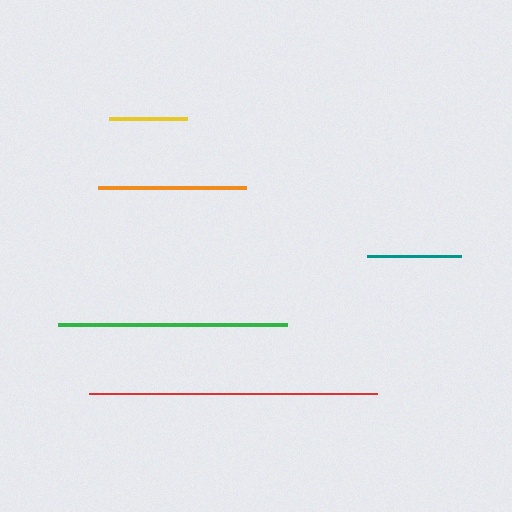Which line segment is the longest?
The red line is the longest at approximately 288 pixels.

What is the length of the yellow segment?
The yellow segment is approximately 78 pixels long.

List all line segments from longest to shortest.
From longest to shortest: red, green, orange, teal, yellow.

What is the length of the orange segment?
The orange segment is approximately 148 pixels long.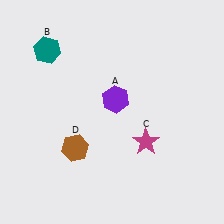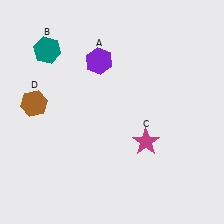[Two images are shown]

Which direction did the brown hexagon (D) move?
The brown hexagon (D) moved up.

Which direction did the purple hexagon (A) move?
The purple hexagon (A) moved up.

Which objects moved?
The objects that moved are: the purple hexagon (A), the brown hexagon (D).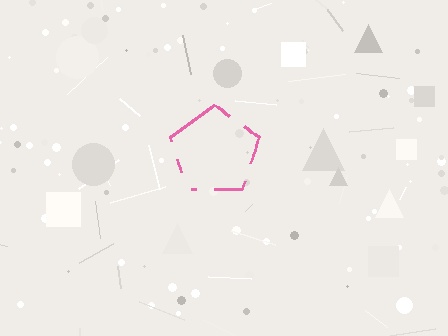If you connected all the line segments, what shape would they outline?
They would outline a pentagon.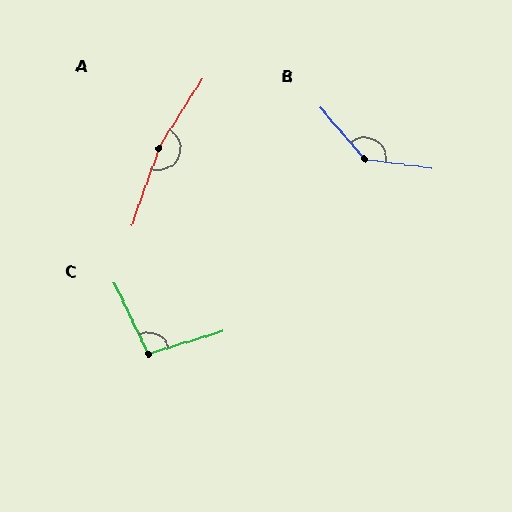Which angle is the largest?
A, at approximately 167 degrees.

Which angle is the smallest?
C, at approximately 99 degrees.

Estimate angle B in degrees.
Approximately 138 degrees.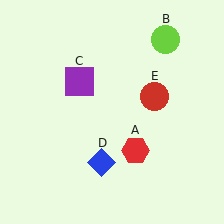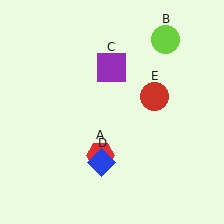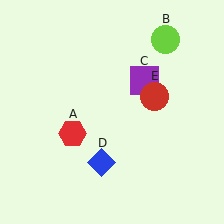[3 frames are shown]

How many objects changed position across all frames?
2 objects changed position: red hexagon (object A), purple square (object C).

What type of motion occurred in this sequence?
The red hexagon (object A), purple square (object C) rotated clockwise around the center of the scene.